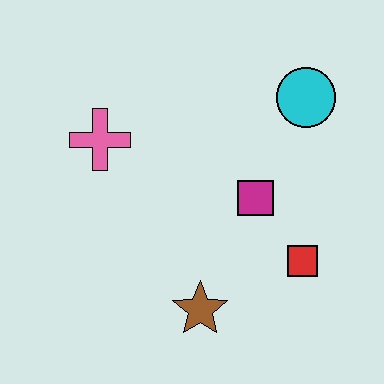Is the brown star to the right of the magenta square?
No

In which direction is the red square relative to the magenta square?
The red square is below the magenta square.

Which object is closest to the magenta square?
The red square is closest to the magenta square.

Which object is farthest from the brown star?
The cyan circle is farthest from the brown star.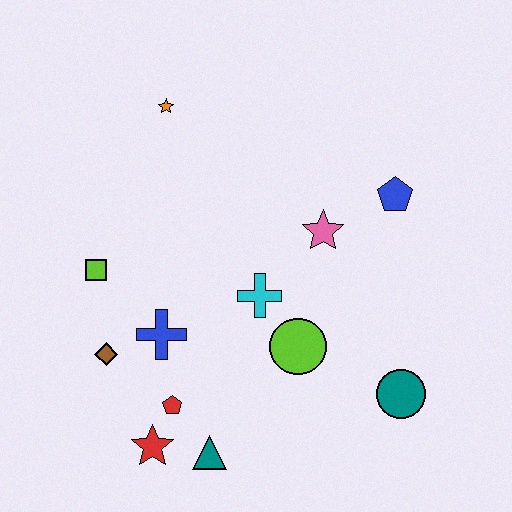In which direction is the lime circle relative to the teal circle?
The lime circle is to the left of the teal circle.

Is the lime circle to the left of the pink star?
Yes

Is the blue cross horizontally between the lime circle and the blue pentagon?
No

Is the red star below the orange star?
Yes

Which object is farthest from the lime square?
The teal circle is farthest from the lime square.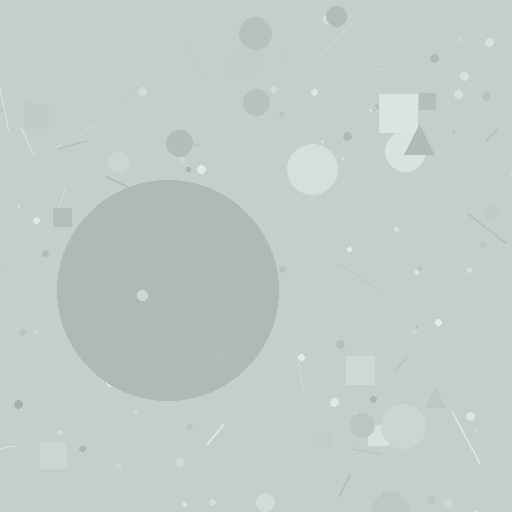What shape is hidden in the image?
A circle is hidden in the image.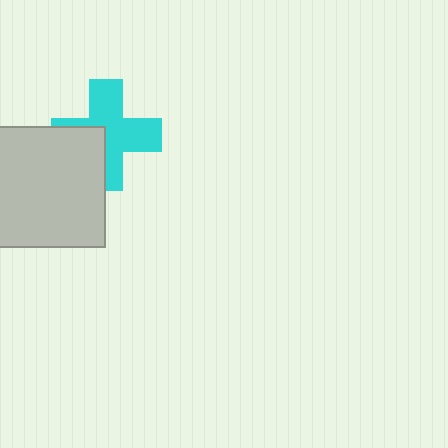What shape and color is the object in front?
The object in front is a light gray square.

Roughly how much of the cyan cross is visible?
Most of it is visible (roughly 68%).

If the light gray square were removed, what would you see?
You would see the complete cyan cross.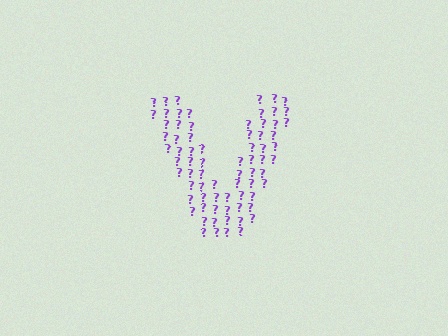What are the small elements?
The small elements are question marks.